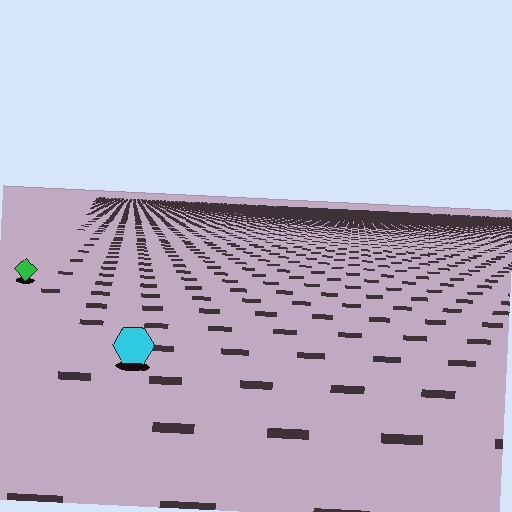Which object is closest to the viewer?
The cyan hexagon is closest. The texture marks near it are larger and more spread out.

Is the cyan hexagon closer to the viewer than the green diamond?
Yes. The cyan hexagon is closer — you can tell from the texture gradient: the ground texture is coarser near it.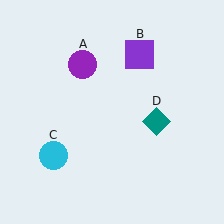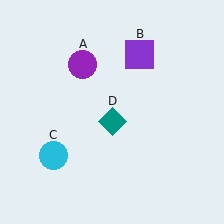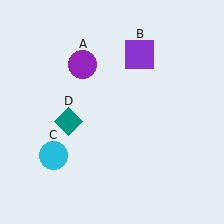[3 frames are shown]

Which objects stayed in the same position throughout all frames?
Purple circle (object A) and purple square (object B) and cyan circle (object C) remained stationary.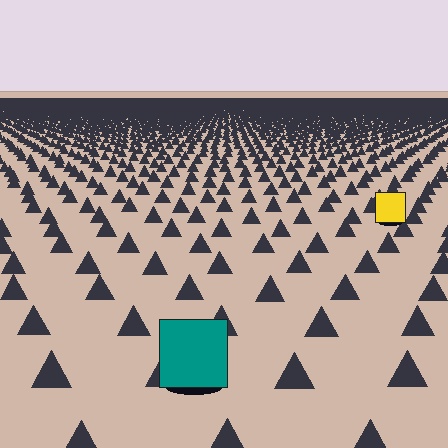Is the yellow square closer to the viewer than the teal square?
No. The teal square is closer — you can tell from the texture gradient: the ground texture is coarser near it.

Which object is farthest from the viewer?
The yellow square is farthest from the viewer. It appears smaller and the ground texture around it is denser.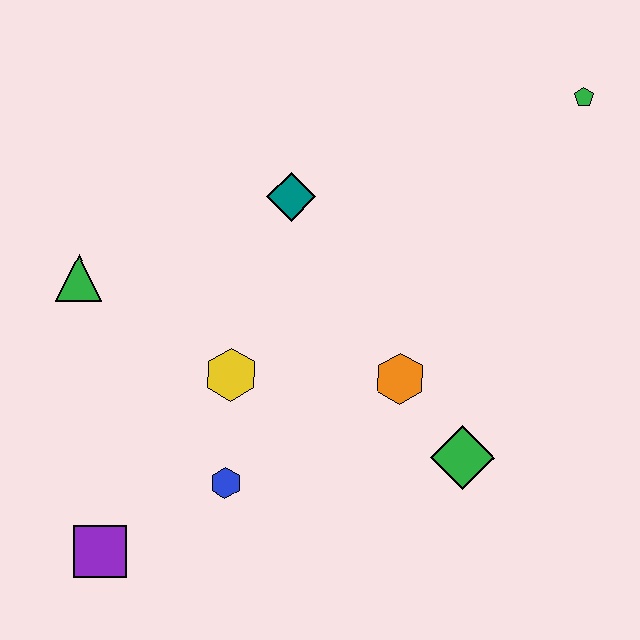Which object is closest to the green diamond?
The orange hexagon is closest to the green diamond.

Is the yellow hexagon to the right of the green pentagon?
No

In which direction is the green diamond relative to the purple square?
The green diamond is to the right of the purple square.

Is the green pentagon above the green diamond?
Yes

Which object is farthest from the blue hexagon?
The green pentagon is farthest from the blue hexagon.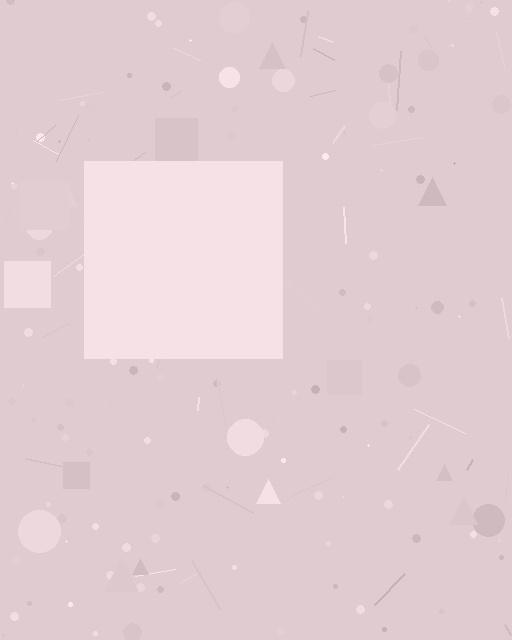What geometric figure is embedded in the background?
A square is embedded in the background.